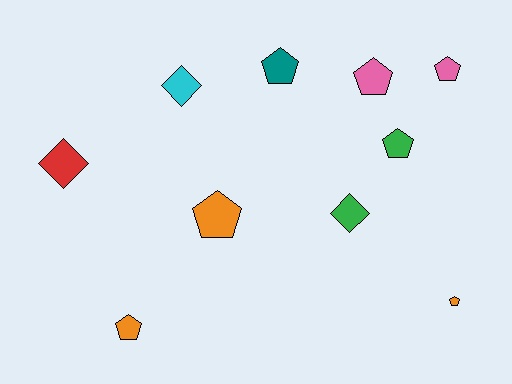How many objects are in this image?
There are 10 objects.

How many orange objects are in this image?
There are 3 orange objects.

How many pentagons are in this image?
There are 7 pentagons.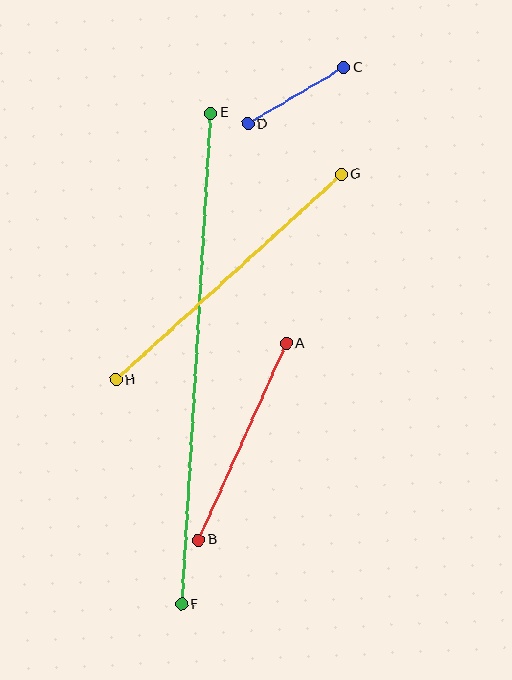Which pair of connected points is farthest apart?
Points E and F are farthest apart.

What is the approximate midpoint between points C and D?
The midpoint is at approximately (296, 96) pixels.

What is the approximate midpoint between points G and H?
The midpoint is at approximately (228, 277) pixels.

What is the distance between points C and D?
The distance is approximately 111 pixels.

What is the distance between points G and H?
The distance is approximately 305 pixels.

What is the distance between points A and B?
The distance is approximately 215 pixels.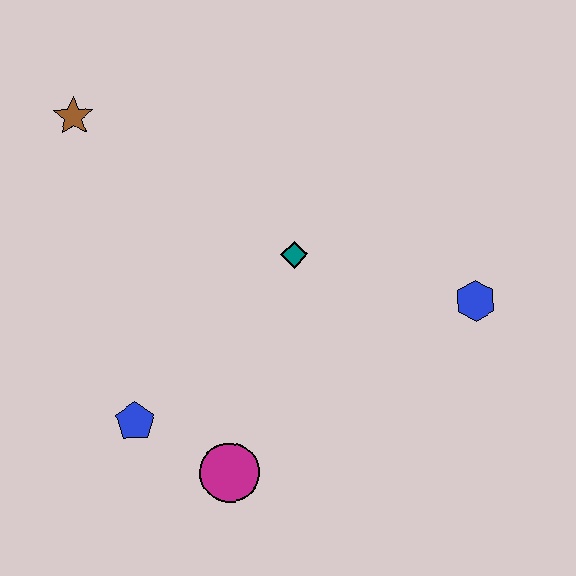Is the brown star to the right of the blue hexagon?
No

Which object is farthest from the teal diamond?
The brown star is farthest from the teal diamond.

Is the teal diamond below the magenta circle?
No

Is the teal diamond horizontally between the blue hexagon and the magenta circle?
Yes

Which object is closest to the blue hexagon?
The teal diamond is closest to the blue hexagon.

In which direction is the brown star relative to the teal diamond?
The brown star is to the left of the teal diamond.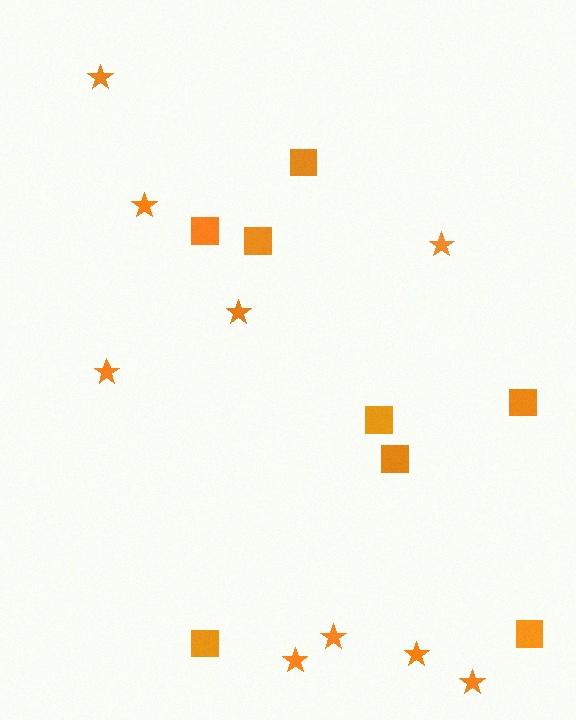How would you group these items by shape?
There are 2 groups: one group of squares (8) and one group of stars (9).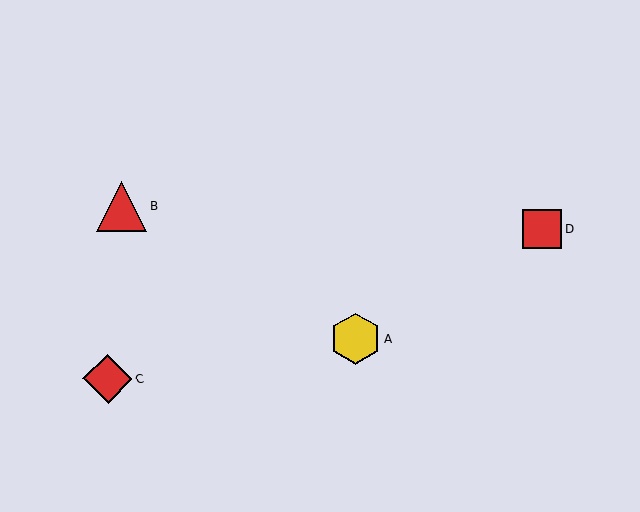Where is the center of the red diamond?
The center of the red diamond is at (108, 379).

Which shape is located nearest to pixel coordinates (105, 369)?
The red diamond (labeled C) at (108, 379) is nearest to that location.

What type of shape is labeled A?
Shape A is a yellow hexagon.